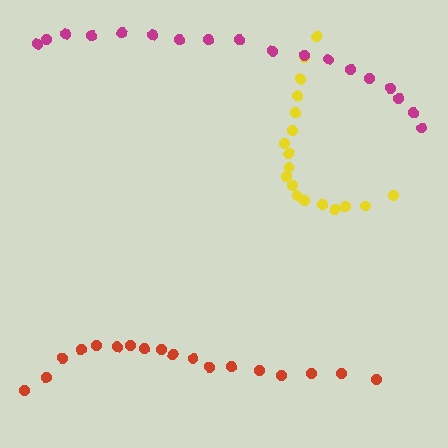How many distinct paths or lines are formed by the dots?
There are 3 distinct paths.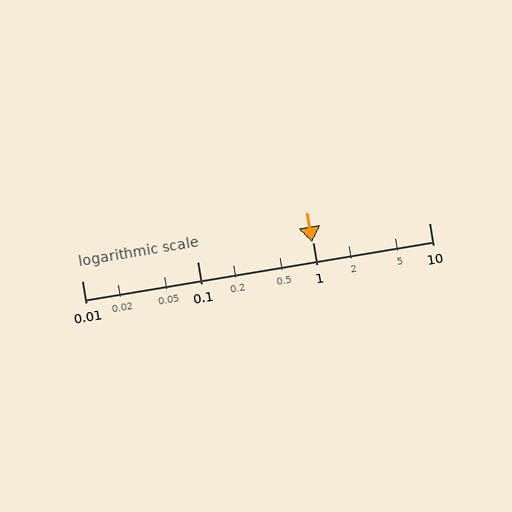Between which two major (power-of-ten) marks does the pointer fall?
The pointer is between 0.1 and 1.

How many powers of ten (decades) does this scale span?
The scale spans 3 decades, from 0.01 to 10.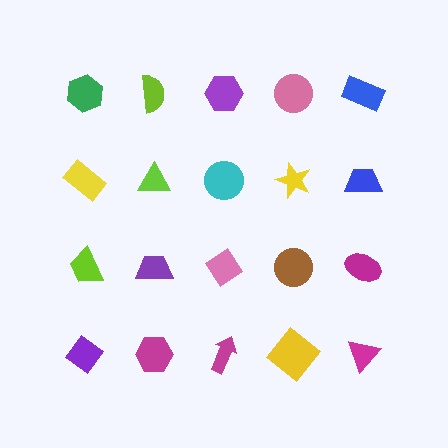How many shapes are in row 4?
5 shapes.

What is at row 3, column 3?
A pink diamond.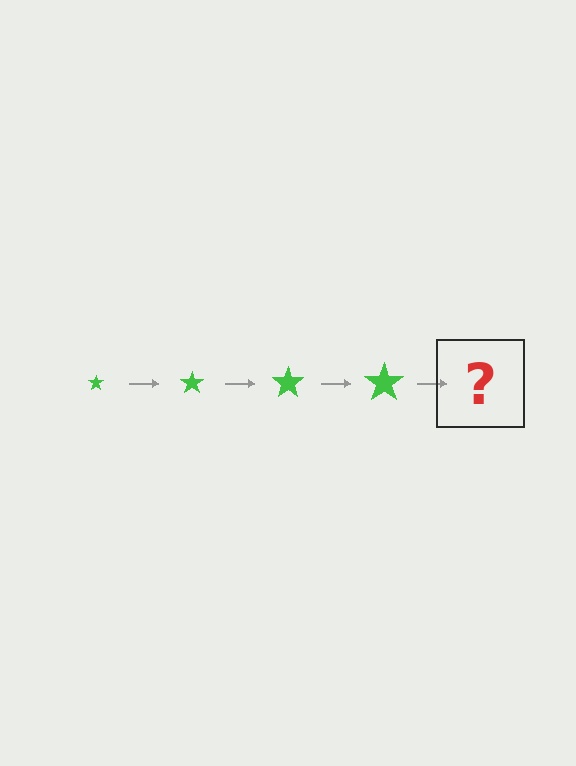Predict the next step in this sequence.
The next step is a green star, larger than the previous one.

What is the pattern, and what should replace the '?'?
The pattern is that the star gets progressively larger each step. The '?' should be a green star, larger than the previous one.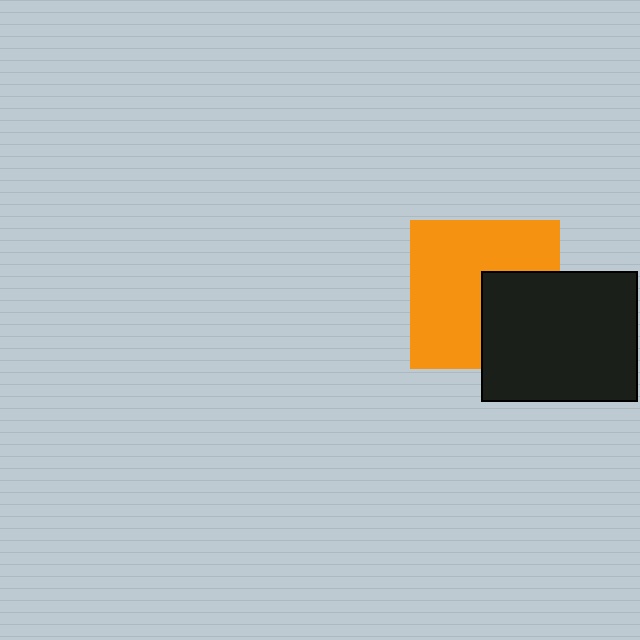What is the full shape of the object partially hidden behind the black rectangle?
The partially hidden object is an orange square.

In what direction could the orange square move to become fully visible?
The orange square could move left. That would shift it out from behind the black rectangle entirely.